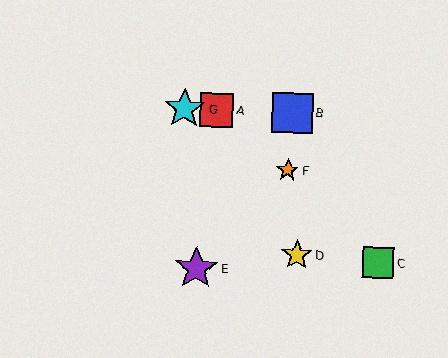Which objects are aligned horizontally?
Objects A, B, G are aligned horizontally.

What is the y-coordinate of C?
Object C is at y≈263.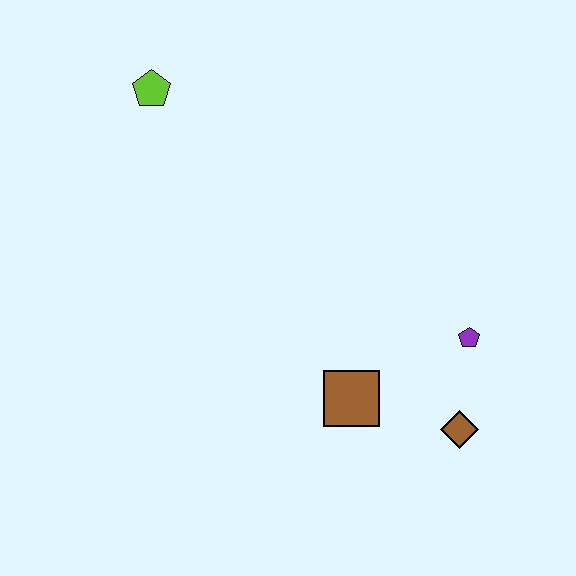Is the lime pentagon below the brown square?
No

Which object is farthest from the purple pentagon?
The lime pentagon is farthest from the purple pentagon.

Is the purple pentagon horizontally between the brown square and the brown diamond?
No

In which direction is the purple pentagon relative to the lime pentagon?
The purple pentagon is to the right of the lime pentagon.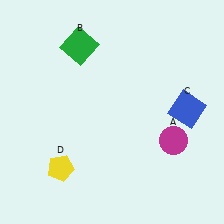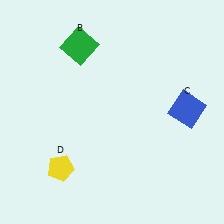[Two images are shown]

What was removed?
The magenta circle (A) was removed in Image 2.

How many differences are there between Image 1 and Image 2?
There is 1 difference between the two images.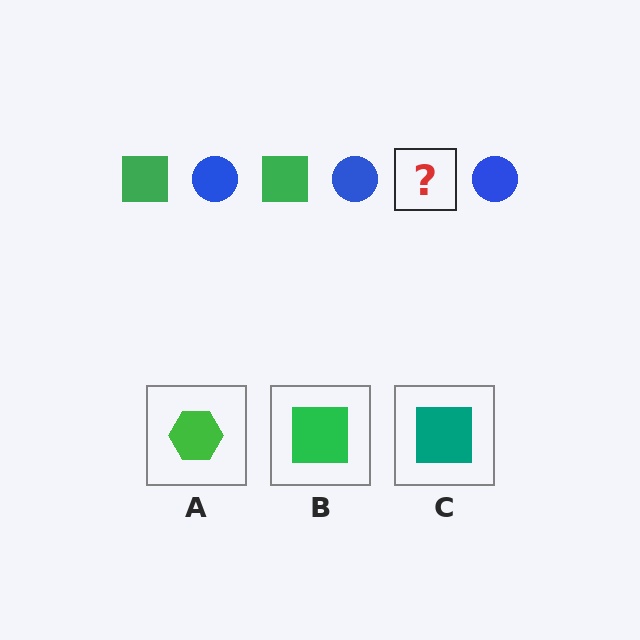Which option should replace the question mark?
Option B.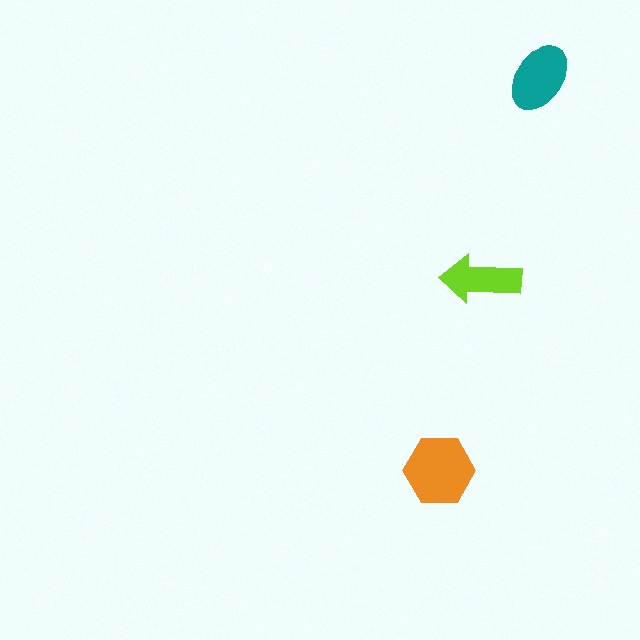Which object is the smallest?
The lime arrow.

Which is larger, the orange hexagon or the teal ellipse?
The orange hexagon.